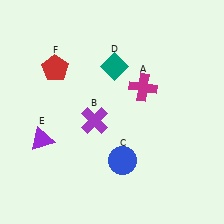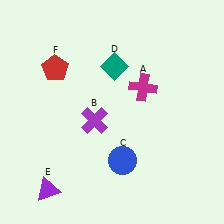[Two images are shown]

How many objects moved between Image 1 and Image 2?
1 object moved between the two images.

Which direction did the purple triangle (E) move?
The purple triangle (E) moved down.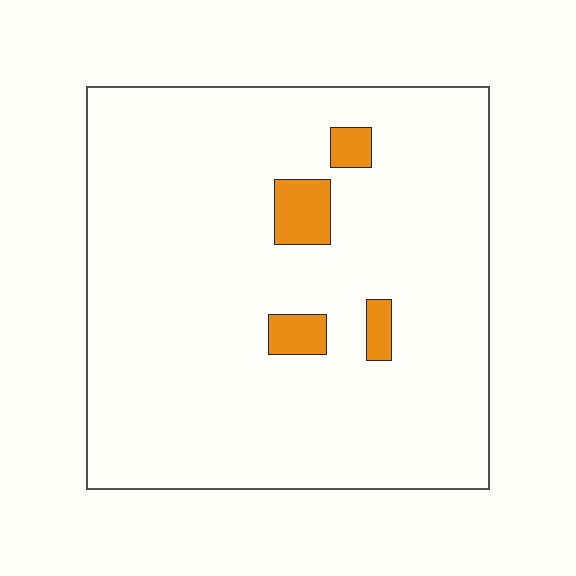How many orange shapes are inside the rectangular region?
4.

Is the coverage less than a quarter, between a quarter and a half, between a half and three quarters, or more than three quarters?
Less than a quarter.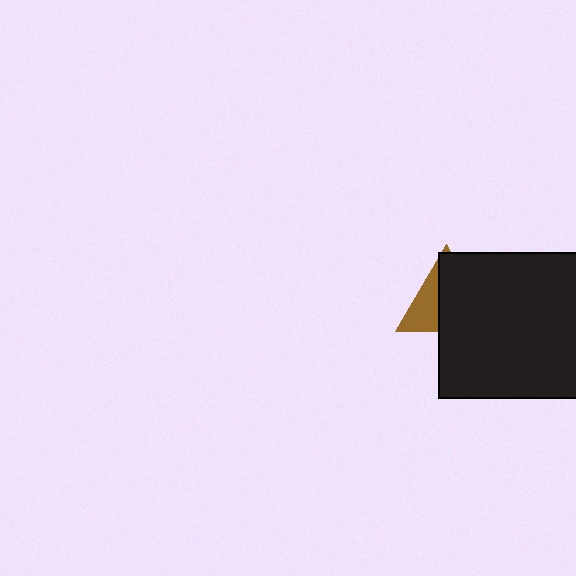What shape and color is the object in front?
The object in front is a black square.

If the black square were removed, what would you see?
You would see the complete brown triangle.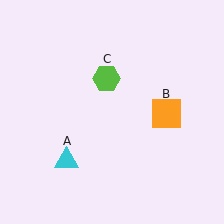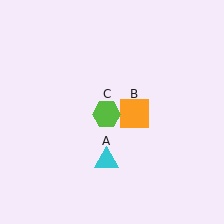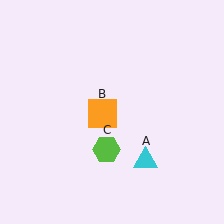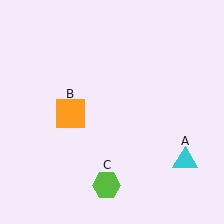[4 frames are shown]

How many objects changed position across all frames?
3 objects changed position: cyan triangle (object A), orange square (object B), lime hexagon (object C).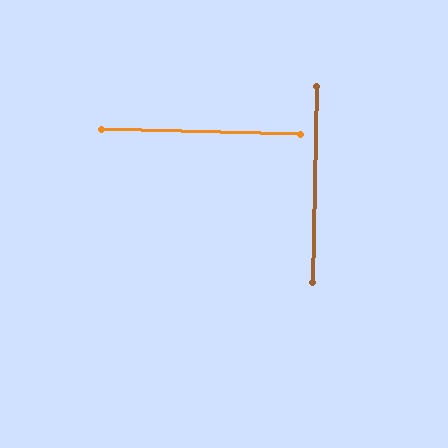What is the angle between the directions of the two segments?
Approximately 90 degrees.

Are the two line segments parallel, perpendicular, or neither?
Perpendicular — they meet at approximately 90°.